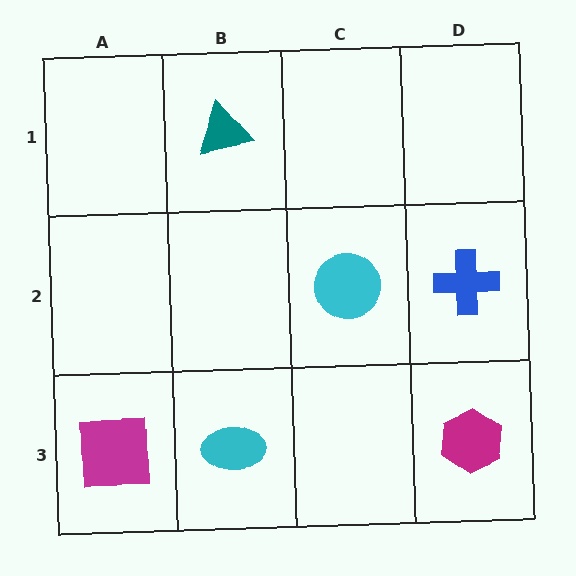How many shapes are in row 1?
1 shape.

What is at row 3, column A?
A magenta square.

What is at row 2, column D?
A blue cross.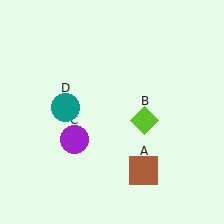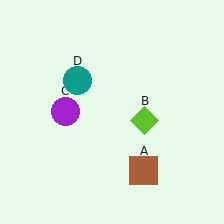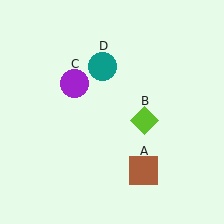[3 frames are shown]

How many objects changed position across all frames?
2 objects changed position: purple circle (object C), teal circle (object D).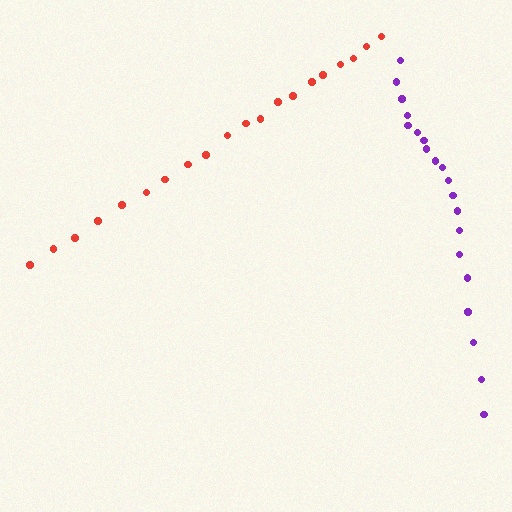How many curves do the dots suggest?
There are 2 distinct paths.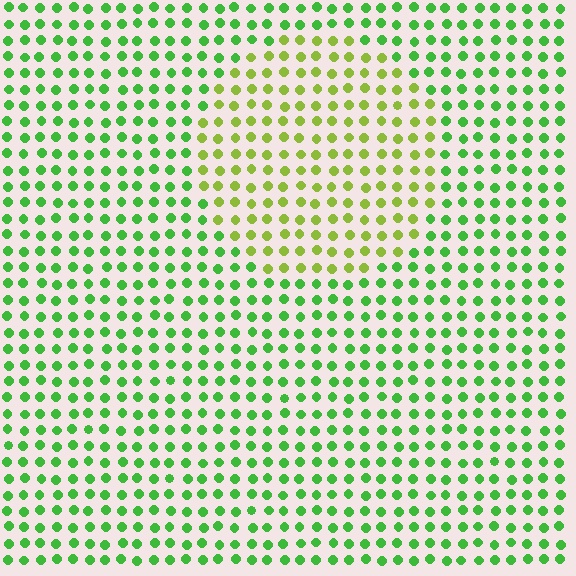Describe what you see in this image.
The image is filled with small green elements in a uniform arrangement. A circle-shaped region is visible where the elements are tinted to a slightly different hue, forming a subtle color boundary.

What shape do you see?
I see a circle.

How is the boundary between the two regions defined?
The boundary is defined purely by a slight shift in hue (about 37 degrees). Spacing, size, and orientation are identical on both sides.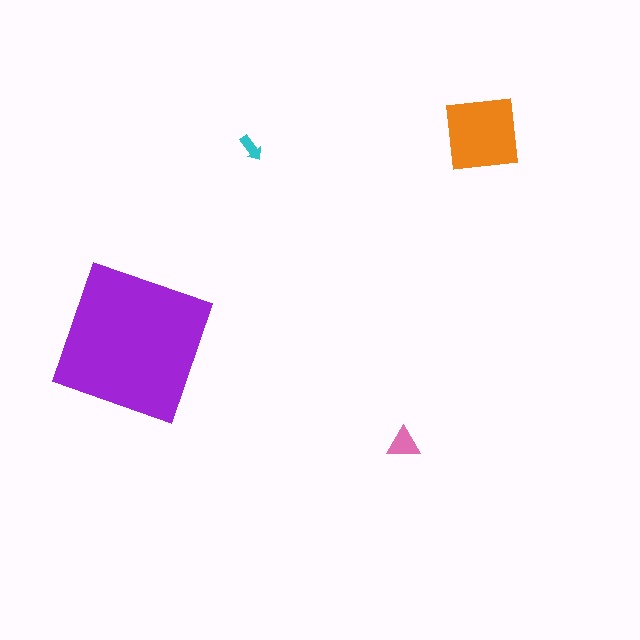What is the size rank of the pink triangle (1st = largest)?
3rd.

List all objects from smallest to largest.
The cyan arrow, the pink triangle, the orange square, the purple square.